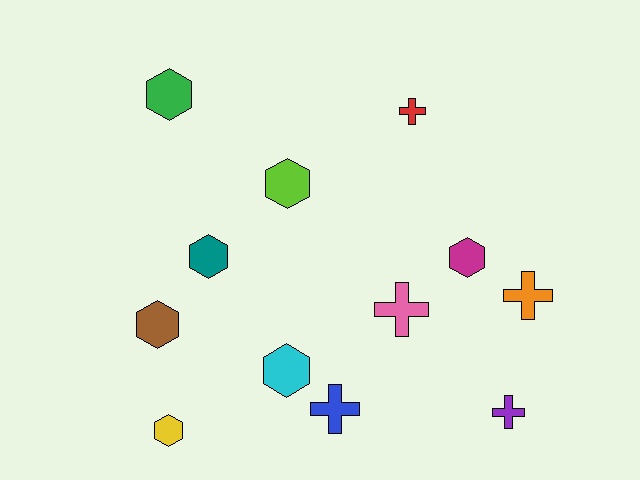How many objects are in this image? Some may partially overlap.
There are 12 objects.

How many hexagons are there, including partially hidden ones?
There are 7 hexagons.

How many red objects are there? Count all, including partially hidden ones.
There is 1 red object.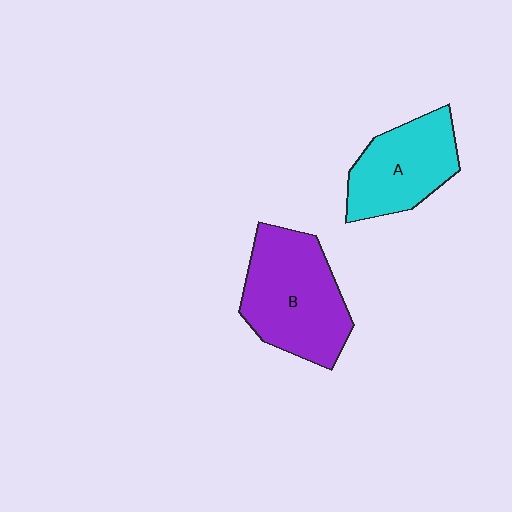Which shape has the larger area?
Shape B (purple).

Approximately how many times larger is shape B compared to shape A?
Approximately 1.3 times.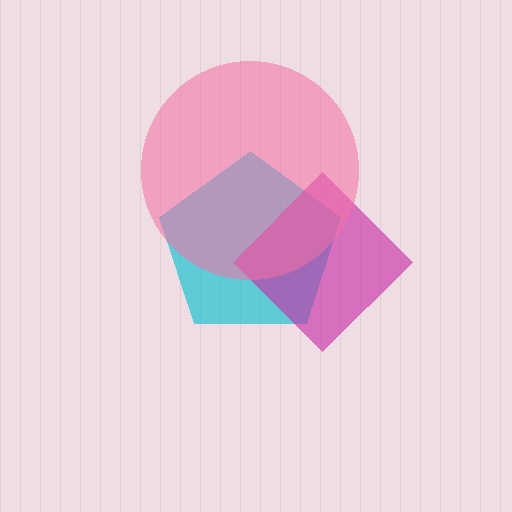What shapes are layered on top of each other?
The layered shapes are: a cyan pentagon, a magenta diamond, a pink circle.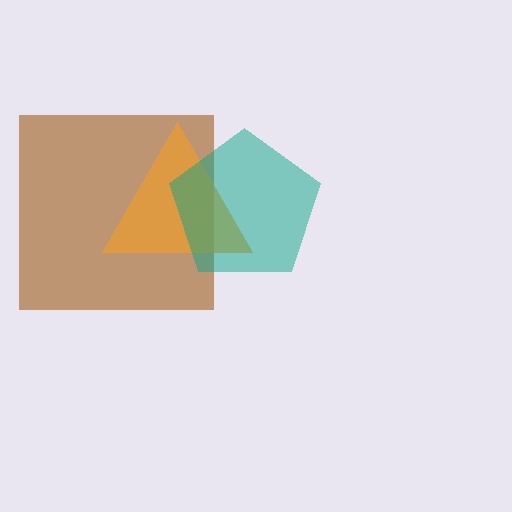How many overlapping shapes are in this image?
There are 3 overlapping shapes in the image.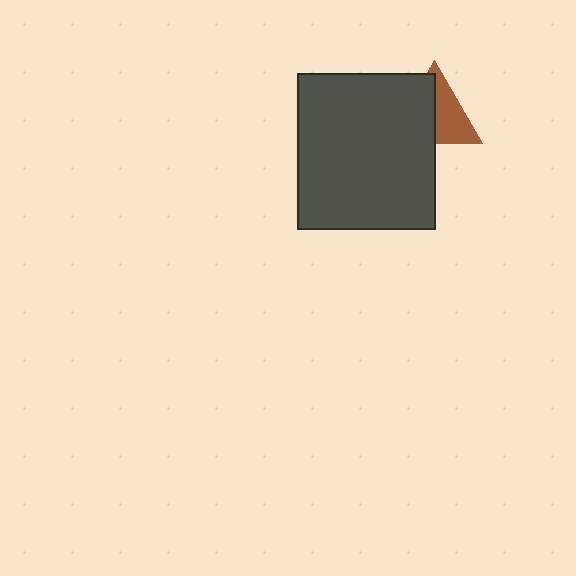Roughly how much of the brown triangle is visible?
About half of it is visible (roughly 50%).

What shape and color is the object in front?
The object in front is a dark gray rectangle.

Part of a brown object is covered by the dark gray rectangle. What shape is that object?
It is a triangle.